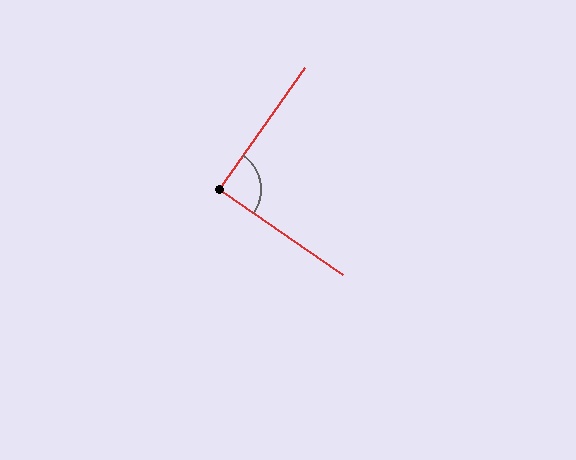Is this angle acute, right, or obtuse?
It is approximately a right angle.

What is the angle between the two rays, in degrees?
Approximately 89 degrees.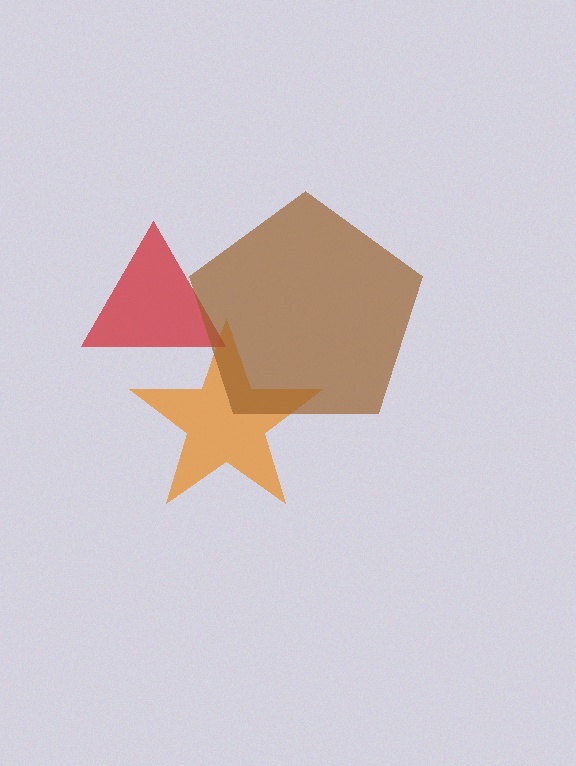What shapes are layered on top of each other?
The layered shapes are: an orange star, a red triangle, a brown pentagon.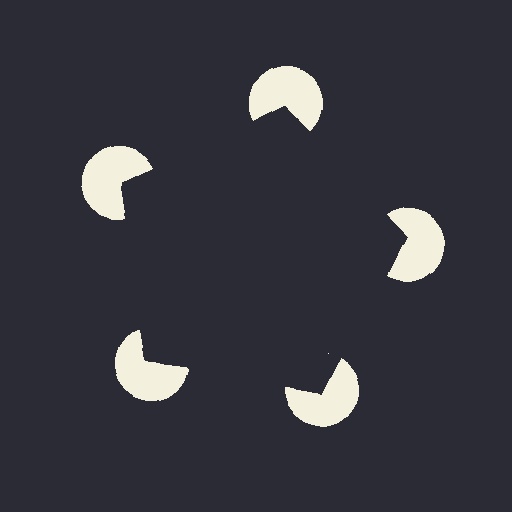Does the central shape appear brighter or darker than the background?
It typically appears slightly darker than the background, even though no actual brightness change is drawn.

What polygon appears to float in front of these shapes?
An illusory pentagon — its edges are inferred from the aligned wedge cuts in the pac-man discs, not physically drawn.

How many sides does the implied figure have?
5 sides.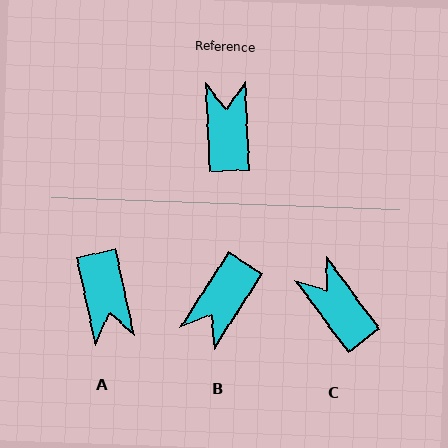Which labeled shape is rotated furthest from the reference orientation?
A, about 170 degrees away.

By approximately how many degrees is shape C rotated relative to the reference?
Approximately 34 degrees counter-clockwise.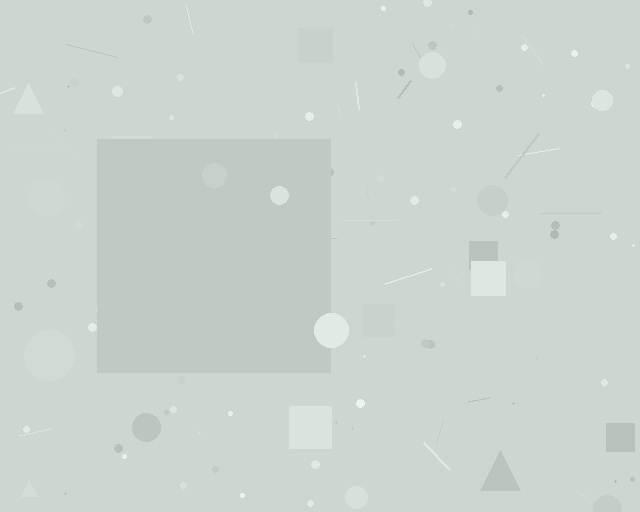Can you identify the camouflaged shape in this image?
The camouflaged shape is a square.